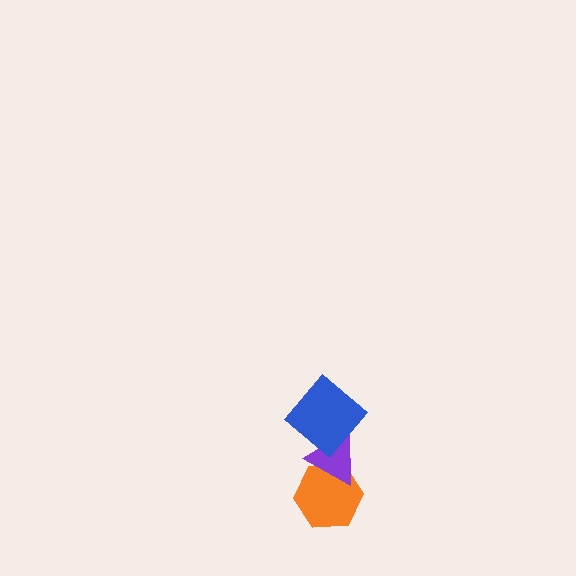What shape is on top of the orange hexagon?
The purple triangle is on top of the orange hexagon.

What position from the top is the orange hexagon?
The orange hexagon is 3rd from the top.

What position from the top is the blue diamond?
The blue diamond is 1st from the top.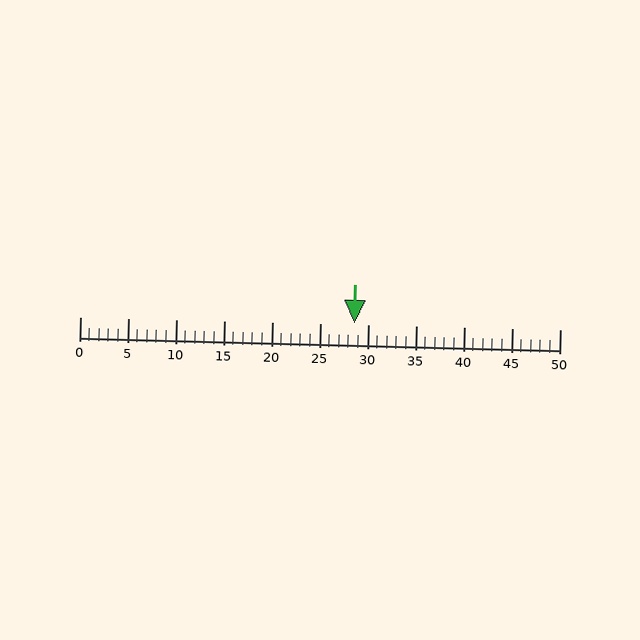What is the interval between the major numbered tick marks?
The major tick marks are spaced 5 units apart.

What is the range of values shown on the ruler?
The ruler shows values from 0 to 50.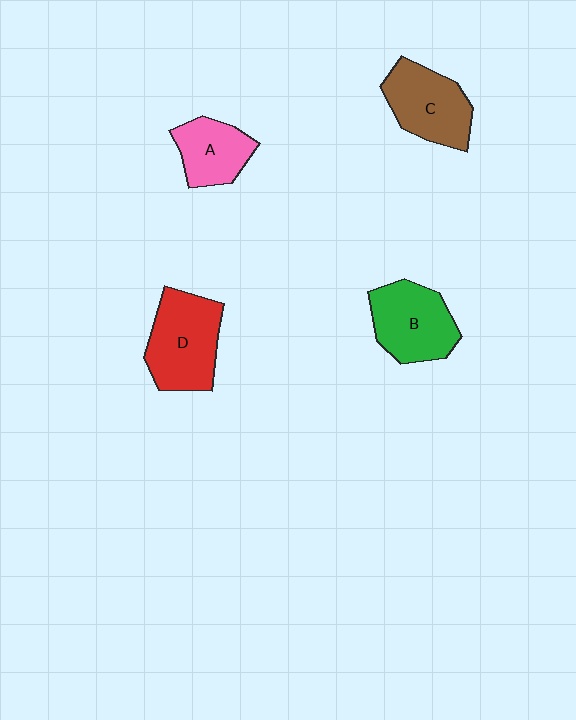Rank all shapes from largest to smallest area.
From largest to smallest: D (red), B (green), C (brown), A (pink).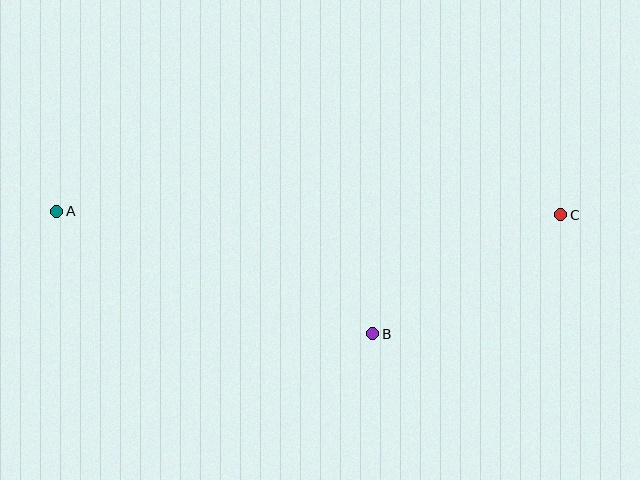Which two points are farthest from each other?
Points A and C are farthest from each other.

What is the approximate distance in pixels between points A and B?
The distance between A and B is approximately 339 pixels.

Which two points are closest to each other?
Points B and C are closest to each other.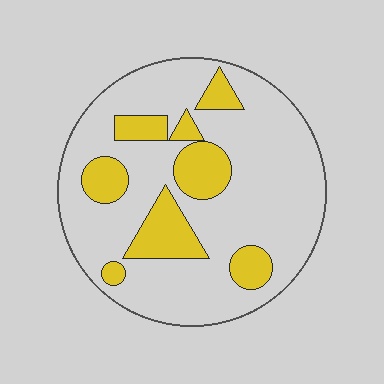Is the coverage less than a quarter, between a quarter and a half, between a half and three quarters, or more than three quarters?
Less than a quarter.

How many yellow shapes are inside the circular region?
8.